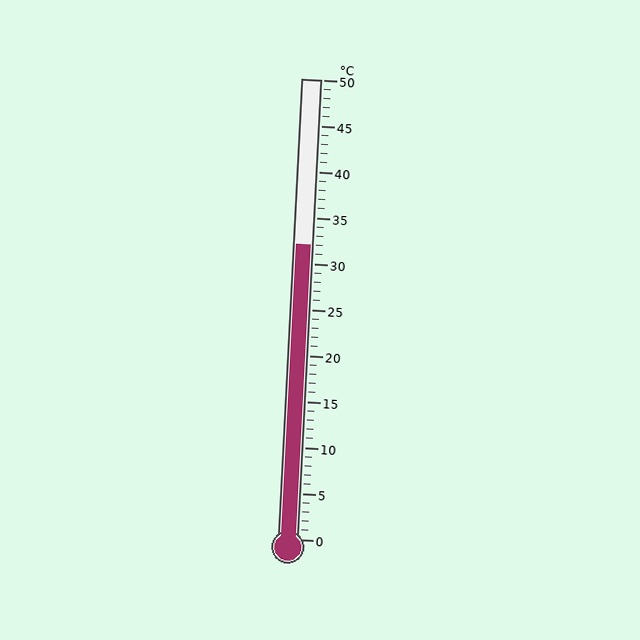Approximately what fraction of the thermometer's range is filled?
The thermometer is filled to approximately 65% of its range.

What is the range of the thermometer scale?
The thermometer scale ranges from 0°C to 50°C.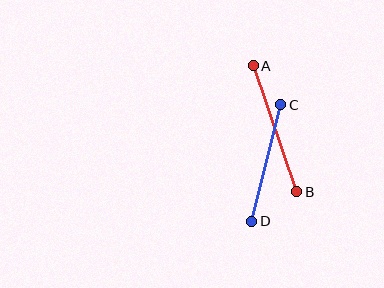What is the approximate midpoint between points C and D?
The midpoint is at approximately (266, 163) pixels.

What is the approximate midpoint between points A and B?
The midpoint is at approximately (275, 129) pixels.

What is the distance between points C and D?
The distance is approximately 120 pixels.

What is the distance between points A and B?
The distance is approximately 133 pixels.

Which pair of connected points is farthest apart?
Points A and B are farthest apart.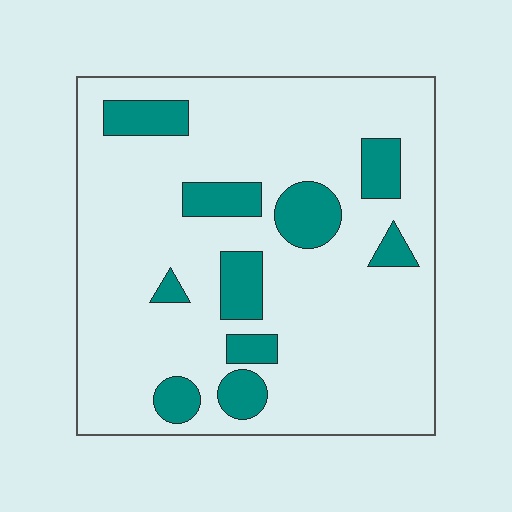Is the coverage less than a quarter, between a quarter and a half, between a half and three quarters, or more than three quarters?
Less than a quarter.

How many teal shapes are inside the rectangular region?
10.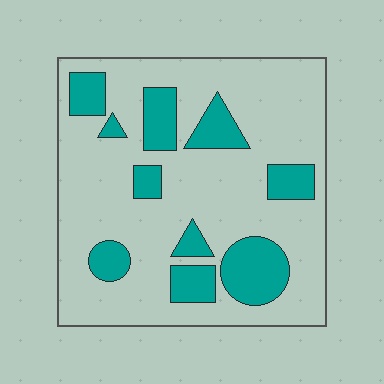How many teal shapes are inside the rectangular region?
10.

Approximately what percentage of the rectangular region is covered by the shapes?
Approximately 25%.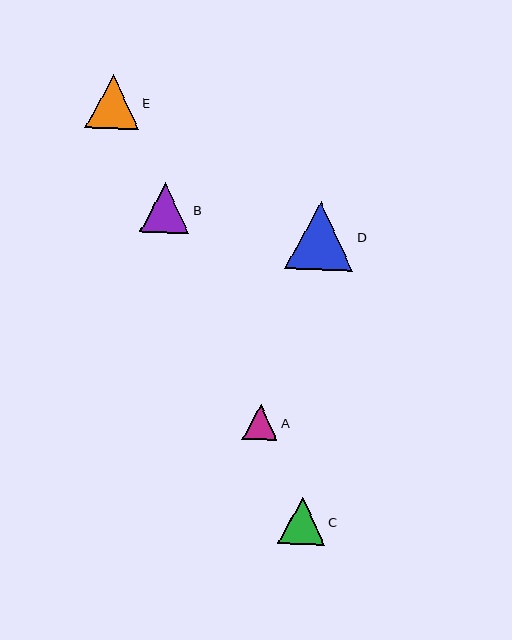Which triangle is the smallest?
Triangle A is the smallest with a size of approximately 36 pixels.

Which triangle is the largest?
Triangle D is the largest with a size of approximately 68 pixels.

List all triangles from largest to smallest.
From largest to smallest: D, E, B, C, A.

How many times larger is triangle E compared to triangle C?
Triangle E is approximately 1.1 times the size of triangle C.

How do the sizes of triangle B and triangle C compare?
Triangle B and triangle C are approximately the same size.